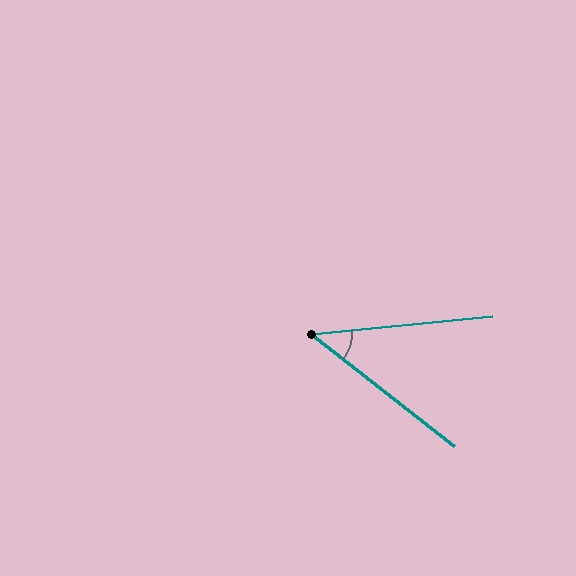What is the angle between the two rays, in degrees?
Approximately 44 degrees.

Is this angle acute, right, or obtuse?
It is acute.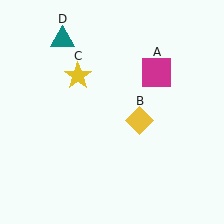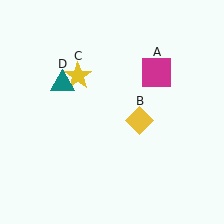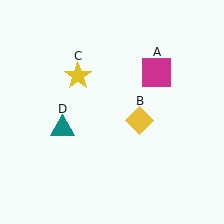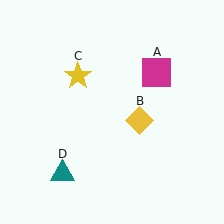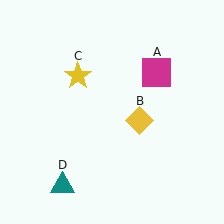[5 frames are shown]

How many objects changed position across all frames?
1 object changed position: teal triangle (object D).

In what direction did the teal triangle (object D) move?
The teal triangle (object D) moved down.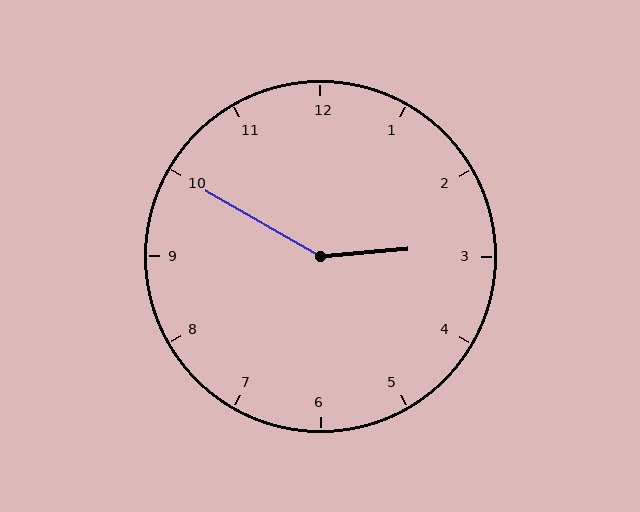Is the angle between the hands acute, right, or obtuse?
It is obtuse.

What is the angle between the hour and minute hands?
Approximately 145 degrees.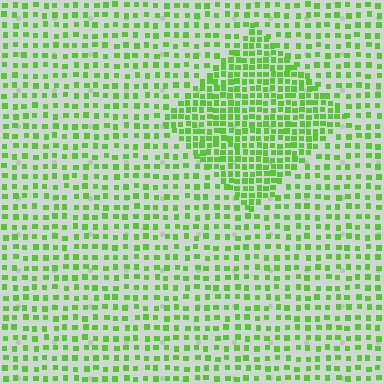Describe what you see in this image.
The image contains small lime elements arranged at two different densities. A diamond-shaped region is visible where the elements are more densely packed than the surrounding area.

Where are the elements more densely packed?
The elements are more densely packed inside the diamond boundary.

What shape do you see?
I see a diamond.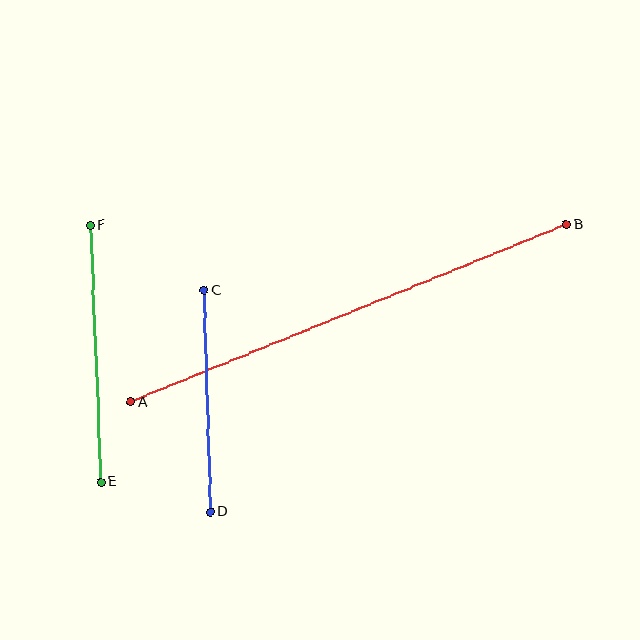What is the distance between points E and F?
The distance is approximately 257 pixels.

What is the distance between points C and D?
The distance is approximately 222 pixels.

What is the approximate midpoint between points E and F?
The midpoint is at approximately (96, 354) pixels.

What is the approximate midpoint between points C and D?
The midpoint is at approximately (207, 401) pixels.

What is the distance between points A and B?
The distance is approximately 471 pixels.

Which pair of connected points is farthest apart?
Points A and B are farthest apart.